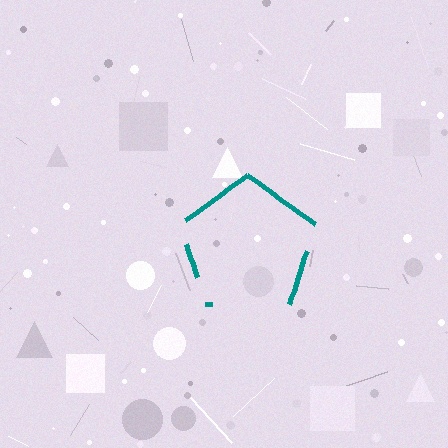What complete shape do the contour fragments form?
The contour fragments form a pentagon.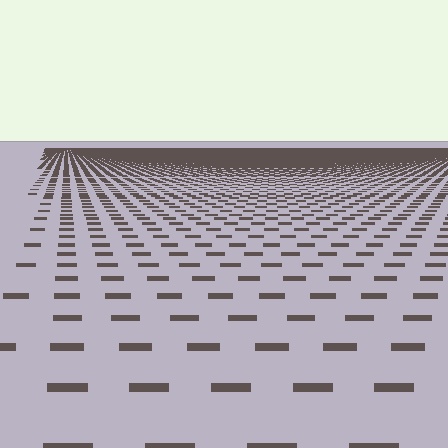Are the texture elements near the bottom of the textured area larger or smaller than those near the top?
Larger. Near the bottom, elements are closer to the viewer and appear at a bigger on-screen size.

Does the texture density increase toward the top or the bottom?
Density increases toward the top.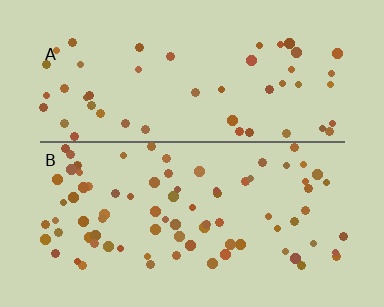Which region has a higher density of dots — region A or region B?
B (the bottom).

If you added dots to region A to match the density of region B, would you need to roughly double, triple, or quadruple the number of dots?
Approximately double.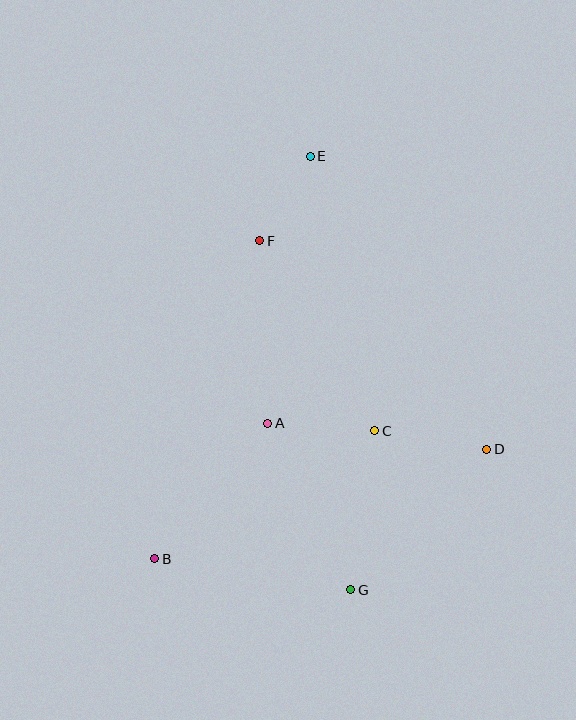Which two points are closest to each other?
Points E and F are closest to each other.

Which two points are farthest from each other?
Points E and G are farthest from each other.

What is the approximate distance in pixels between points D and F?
The distance between D and F is approximately 308 pixels.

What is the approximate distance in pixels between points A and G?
The distance between A and G is approximately 186 pixels.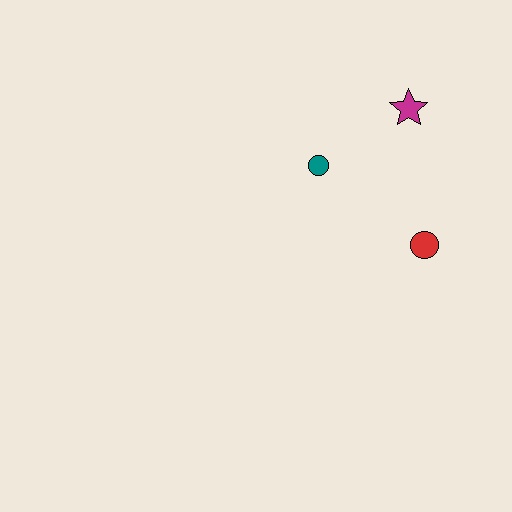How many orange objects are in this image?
There are no orange objects.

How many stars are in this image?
There is 1 star.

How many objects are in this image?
There are 3 objects.